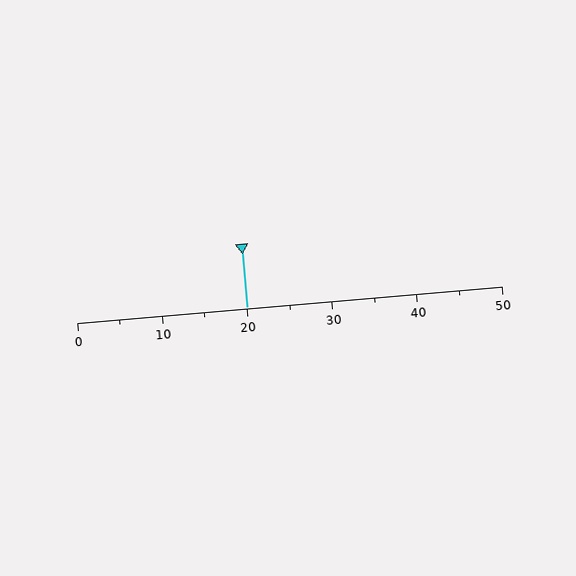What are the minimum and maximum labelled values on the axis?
The axis runs from 0 to 50.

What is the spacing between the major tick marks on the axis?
The major ticks are spaced 10 apart.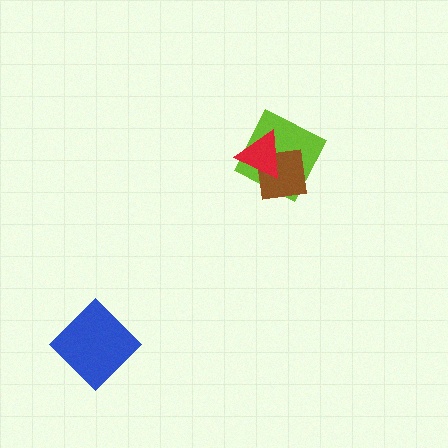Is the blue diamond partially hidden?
No, no other shape covers it.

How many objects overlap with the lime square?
2 objects overlap with the lime square.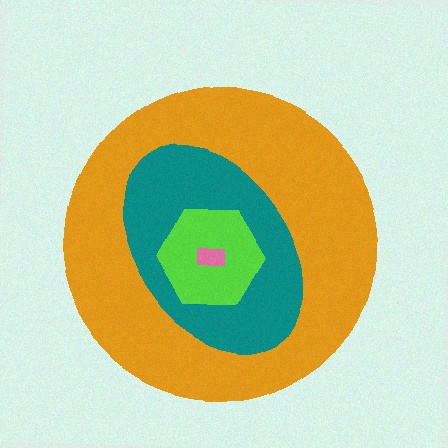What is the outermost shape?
The orange circle.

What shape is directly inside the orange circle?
The teal ellipse.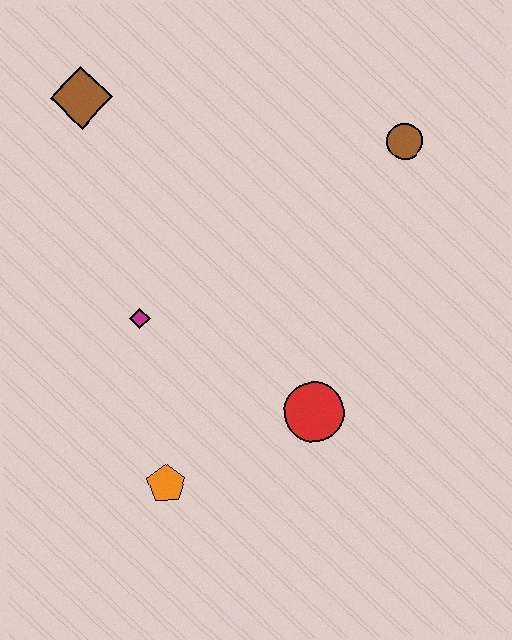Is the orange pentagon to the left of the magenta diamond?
No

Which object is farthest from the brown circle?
The orange pentagon is farthest from the brown circle.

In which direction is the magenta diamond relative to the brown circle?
The magenta diamond is to the left of the brown circle.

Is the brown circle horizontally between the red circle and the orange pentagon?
No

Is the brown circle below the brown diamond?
Yes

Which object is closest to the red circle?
The orange pentagon is closest to the red circle.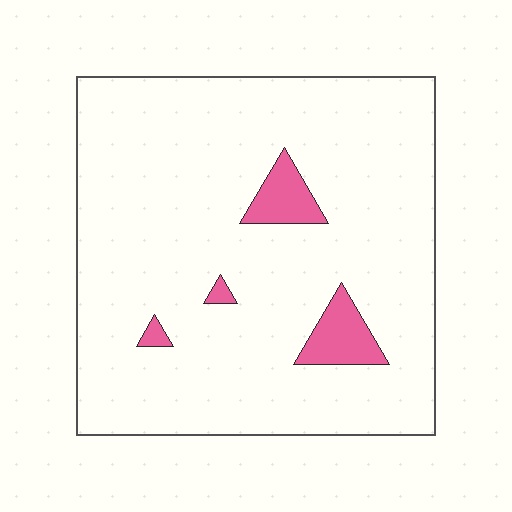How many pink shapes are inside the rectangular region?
4.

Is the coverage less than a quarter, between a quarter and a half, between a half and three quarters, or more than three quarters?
Less than a quarter.